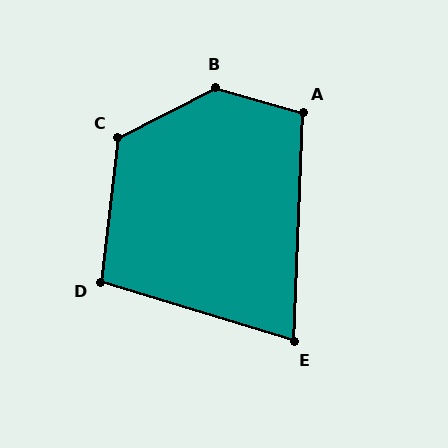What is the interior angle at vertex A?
Approximately 104 degrees (obtuse).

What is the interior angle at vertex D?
Approximately 100 degrees (obtuse).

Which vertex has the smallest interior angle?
E, at approximately 75 degrees.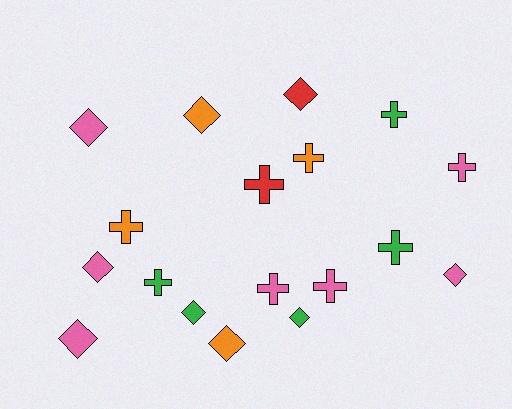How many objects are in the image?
There are 18 objects.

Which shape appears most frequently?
Diamond, with 9 objects.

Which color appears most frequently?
Pink, with 7 objects.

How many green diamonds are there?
There are 2 green diamonds.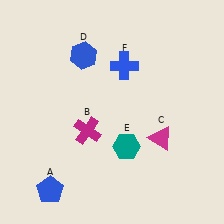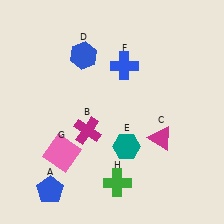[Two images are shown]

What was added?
A pink square (G), a green cross (H) were added in Image 2.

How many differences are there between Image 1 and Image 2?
There are 2 differences between the two images.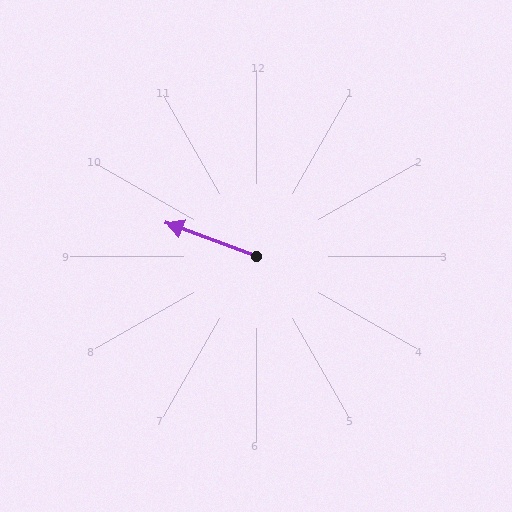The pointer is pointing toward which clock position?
Roughly 10 o'clock.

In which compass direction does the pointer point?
West.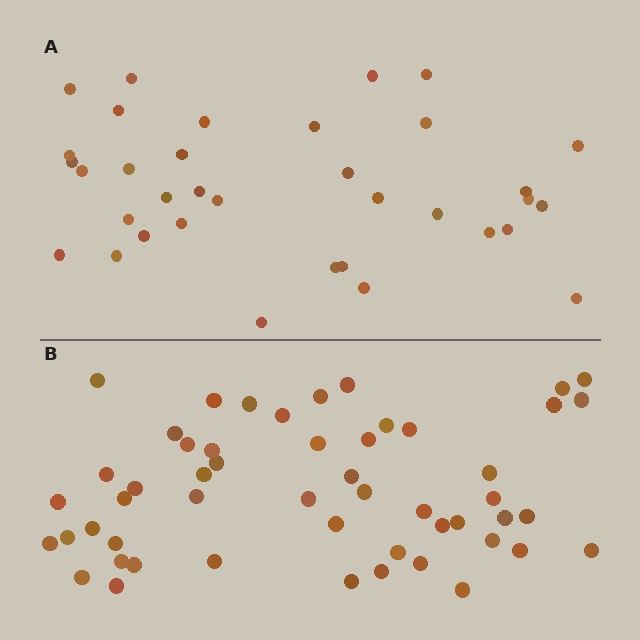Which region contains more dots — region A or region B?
Region B (the bottom region) has more dots.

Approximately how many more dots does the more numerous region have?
Region B has approximately 15 more dots than region A.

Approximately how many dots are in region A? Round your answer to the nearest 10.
About 40 dots. (The exact count is 35, which rounds to 40.)